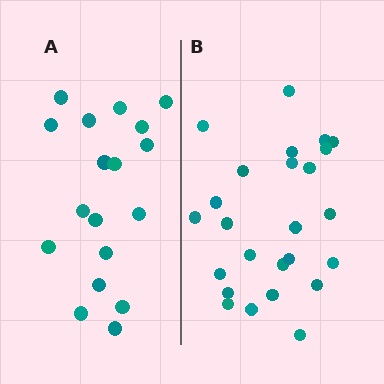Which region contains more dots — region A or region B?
Region B (the right region) has more dots.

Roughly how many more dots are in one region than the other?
Region B has roughly 8 or so more dots than region A.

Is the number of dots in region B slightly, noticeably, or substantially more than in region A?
Region B has noticeably more, but not dramatically so. The ratio is roughly 1.4 to 1.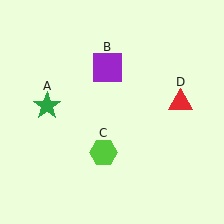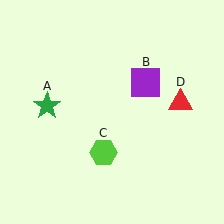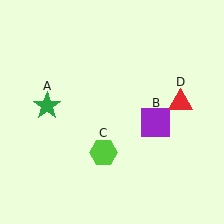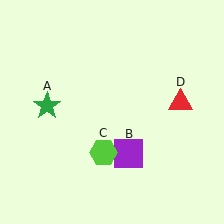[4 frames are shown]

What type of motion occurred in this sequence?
The purple square (object B) rotated clockwise around the center of the scene.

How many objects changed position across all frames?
1 object changed position: purple square (object B).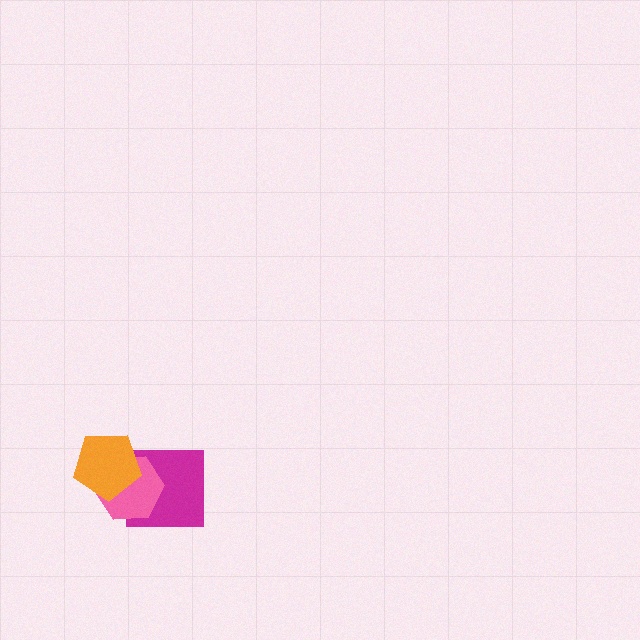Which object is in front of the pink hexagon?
The orange pentagon is in front of the pink hexagon.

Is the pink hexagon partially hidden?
Yes, it is partially covered by another shape.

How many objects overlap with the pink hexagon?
2 objects overlap with the pink hexagon.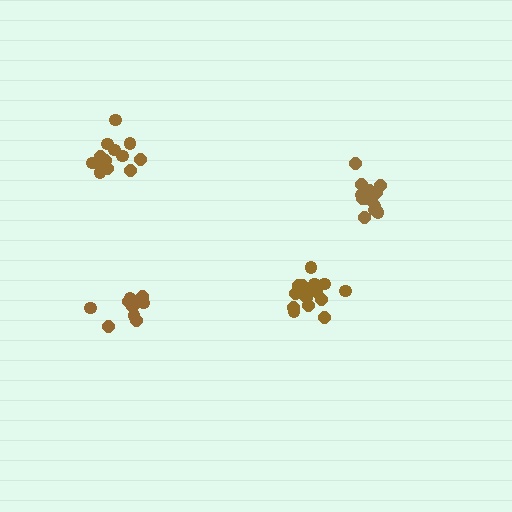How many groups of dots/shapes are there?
There are 4 groups.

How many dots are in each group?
Group 1: 14 dots, Group 2: 14 dots, Group 3: 16 dots, Group 4: 10 dots (54 total).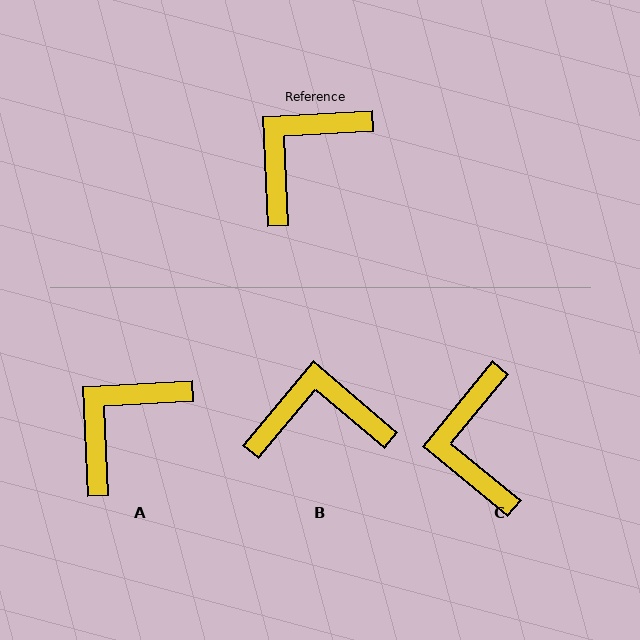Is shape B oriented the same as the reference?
No, it is off by about 43 degrees.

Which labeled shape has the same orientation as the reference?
A.